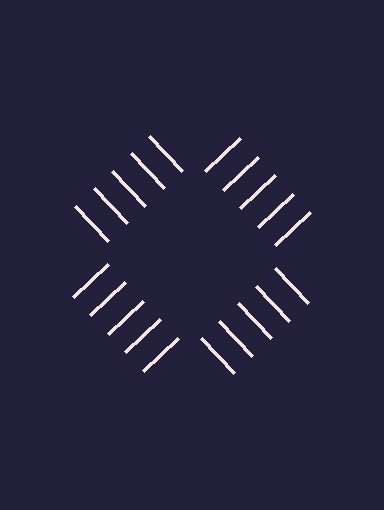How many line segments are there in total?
20 — 5 along each of the 4 edges.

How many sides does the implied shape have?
4 sides — the line-ends trace a square.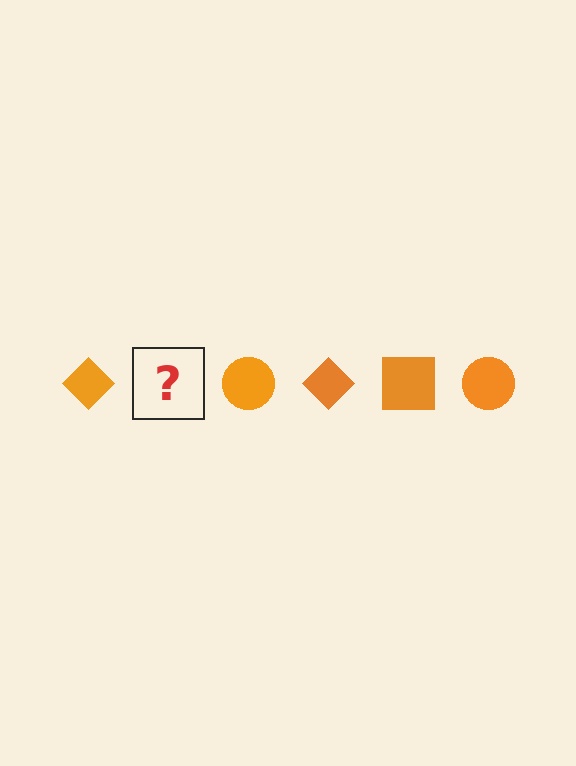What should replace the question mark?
The question mark should be replaced with an orange square.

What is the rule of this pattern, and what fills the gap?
The rule is that the pattern cycles through diamond, square, circle shapes in orange. The gap should be filled with an orange square.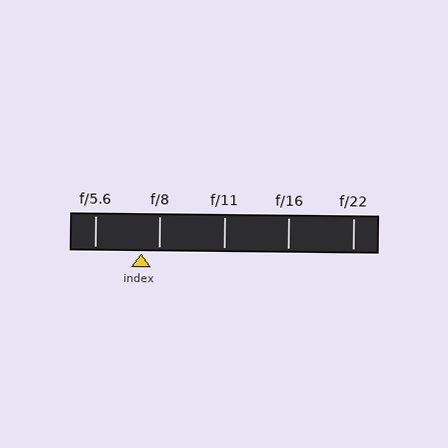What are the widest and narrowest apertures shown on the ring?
The widest aperture shown is f/5.6 and the narrowest is f/22.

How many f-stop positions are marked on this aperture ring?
There are 5 f-stop positions marked.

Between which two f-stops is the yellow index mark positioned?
The index mark is between f/5.6 and f/8.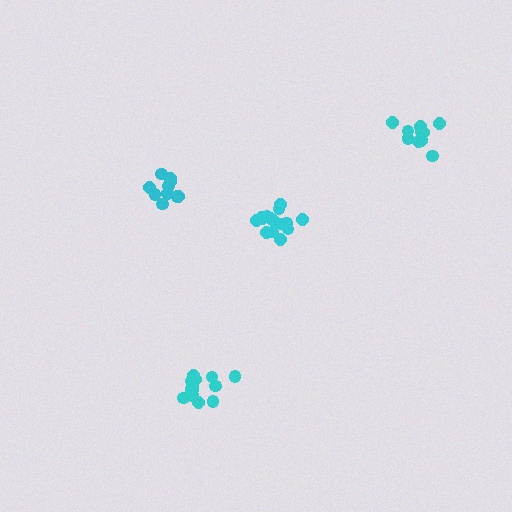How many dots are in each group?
Group 1: 10 dots, Group 2: 13 dots, Group 3: 10 dots, Group 4: 16 dots (49 total).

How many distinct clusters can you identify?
There are 4 distinct clusters.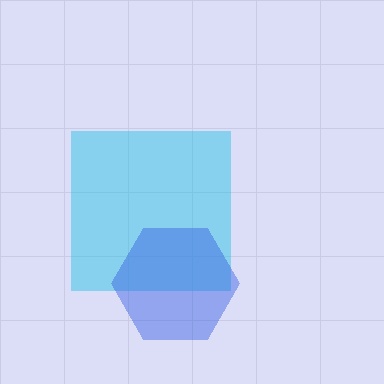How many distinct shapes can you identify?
There are 2 distinct shapes: a cyan square, a blue hexagon.